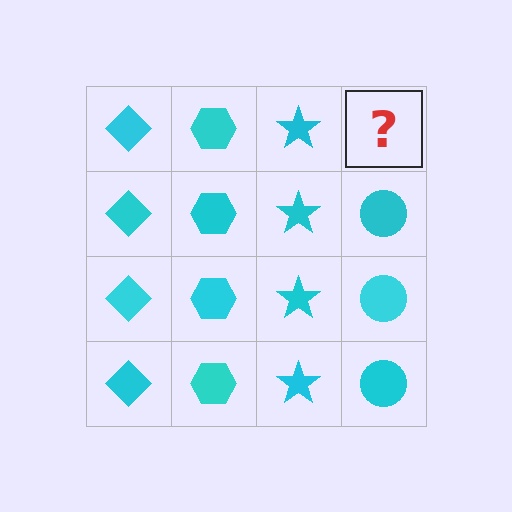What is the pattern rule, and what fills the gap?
The rule is that each column has a consistent shape. The gap should be filled with a cyan circle.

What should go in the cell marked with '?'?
The missing cell should contain a cyan circle.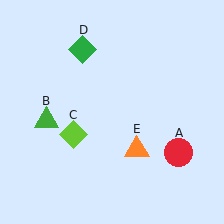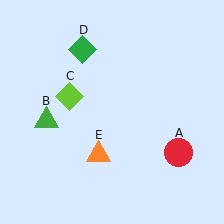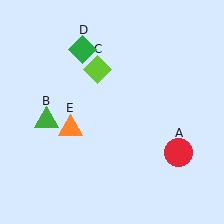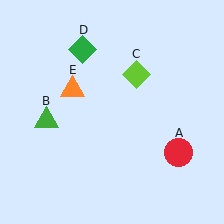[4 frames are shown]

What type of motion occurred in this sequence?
The lime diamond (object C), orange triangle (object E) rotated clockwise around the center of the scene.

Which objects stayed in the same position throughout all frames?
Red circle (object A) and green triangle (object B) and green diamond (object D) remained stationary.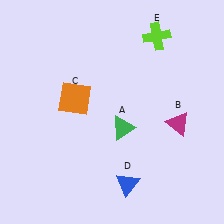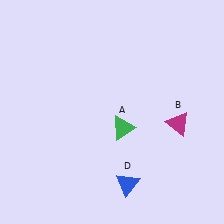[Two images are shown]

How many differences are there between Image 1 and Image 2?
There are 2 differences between the two images.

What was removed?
The lime cross (E), the orange square (C) were removed in Image 2.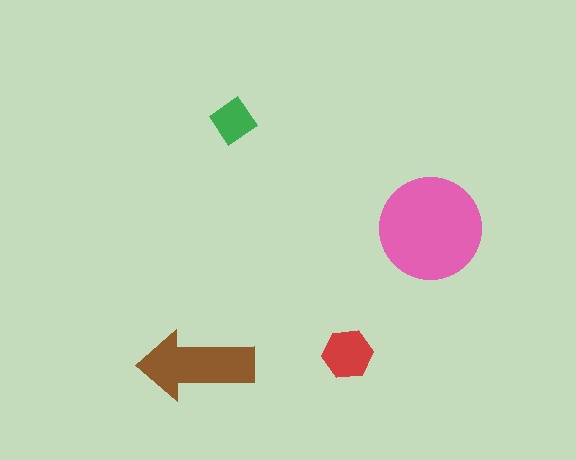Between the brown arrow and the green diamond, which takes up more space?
The brown arrow.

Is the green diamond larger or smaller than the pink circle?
Smaller.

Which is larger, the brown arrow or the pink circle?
The pink circle.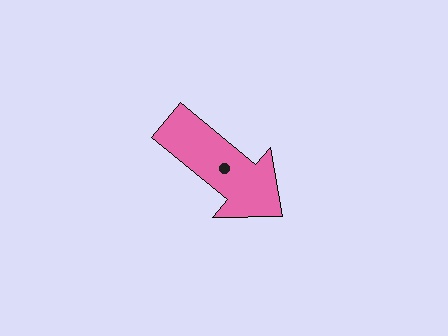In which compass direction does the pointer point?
Southeast.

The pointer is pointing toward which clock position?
Roughly 4 o'clock.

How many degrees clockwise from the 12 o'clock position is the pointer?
Approximately 130 degrees.